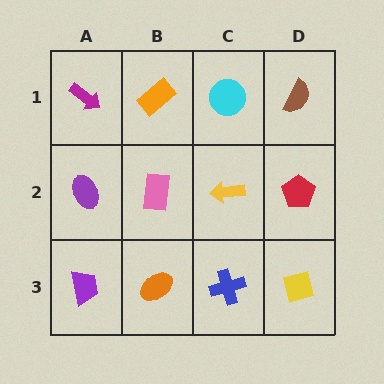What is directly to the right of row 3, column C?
A yellow diamond.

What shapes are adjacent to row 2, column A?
A magenta arrow (row 1, column A), a purple trapezoid (row 3, column A), a pink rectangle (row 2, column B).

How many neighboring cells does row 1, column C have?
3.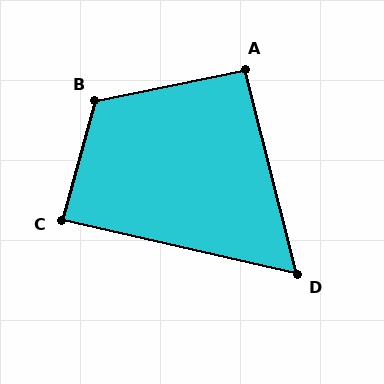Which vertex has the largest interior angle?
B, at approximately 117 degrees.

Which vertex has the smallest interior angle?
D, at approximately 63 degrees.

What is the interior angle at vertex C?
Approximately 87 degrees (approximately right).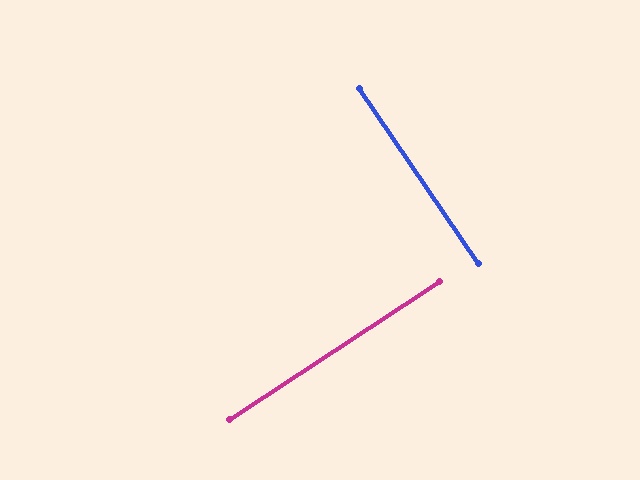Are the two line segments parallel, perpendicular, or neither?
Perpendicular — they meet at approximately 89°.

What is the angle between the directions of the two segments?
Approximately 89 degrees.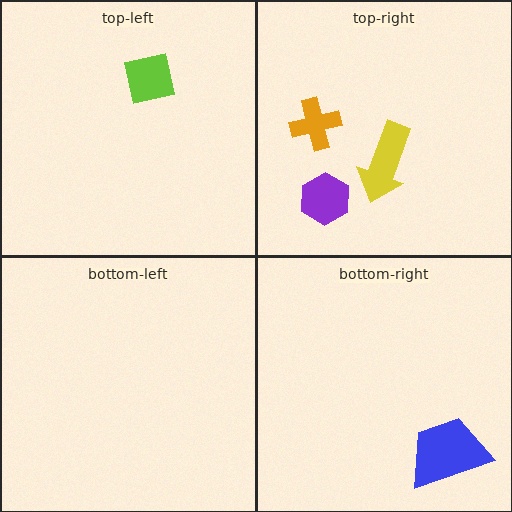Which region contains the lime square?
The top-left region.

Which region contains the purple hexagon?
The top-right region.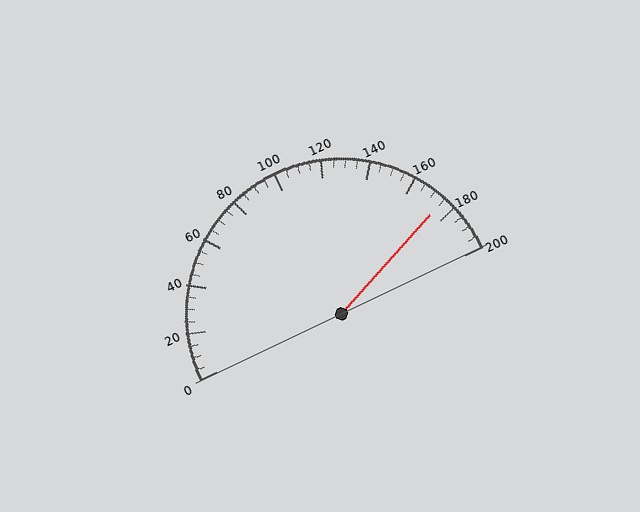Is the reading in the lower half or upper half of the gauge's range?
The reading is in the upper half of the range (0 to 200).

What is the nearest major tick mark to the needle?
The nearest major tick mark is 180.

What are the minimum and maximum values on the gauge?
The gauge ranges from 0 to 200.